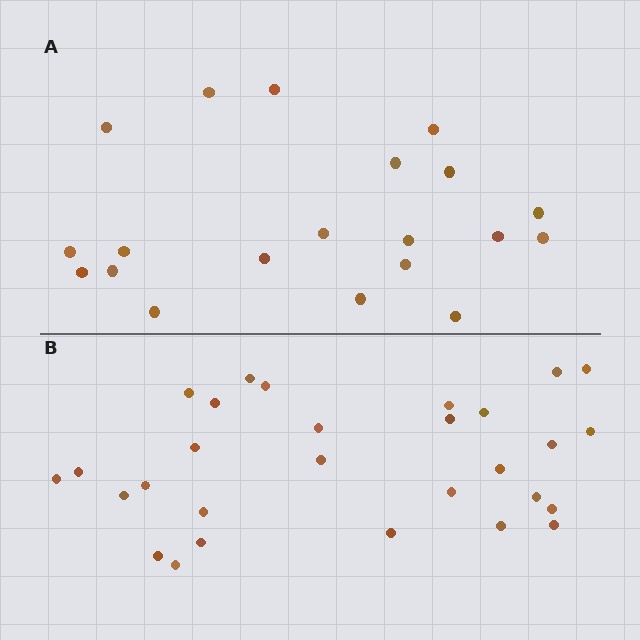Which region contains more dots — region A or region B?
Region B (the bottom region) has more dots.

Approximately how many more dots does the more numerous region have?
Region B has roughly 8 or so more dots than region A.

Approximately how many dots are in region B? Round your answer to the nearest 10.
About 30 dots. (The exact count is 29, which rounds to 30.)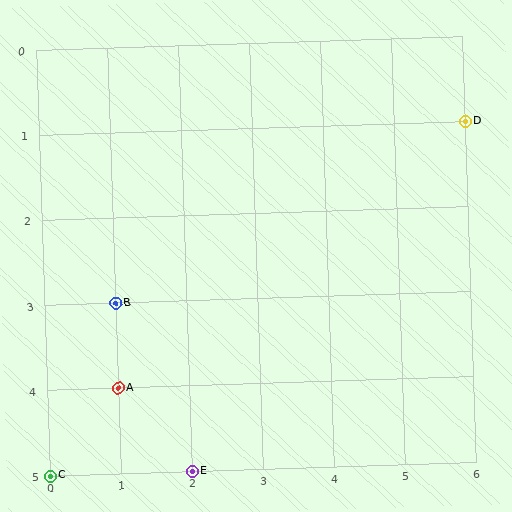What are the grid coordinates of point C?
Point C is at grid coordinates (0, 5).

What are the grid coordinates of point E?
Point E is at grid coordinates (2, 5).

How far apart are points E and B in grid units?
Points E and B are 1 column and 2 rows apart (about 2.2 grid units diagonally).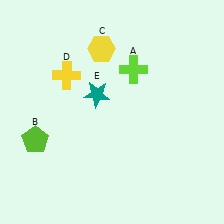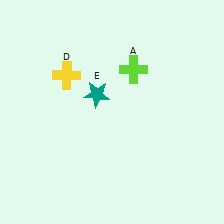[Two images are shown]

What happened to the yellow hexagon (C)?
The yellow hexagon (C) was removed in Image 2. It was in the top-left area of Image 1.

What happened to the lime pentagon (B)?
The lime pentagon (B) was removed in Image 2. It was in the bottom-left area of Image 1.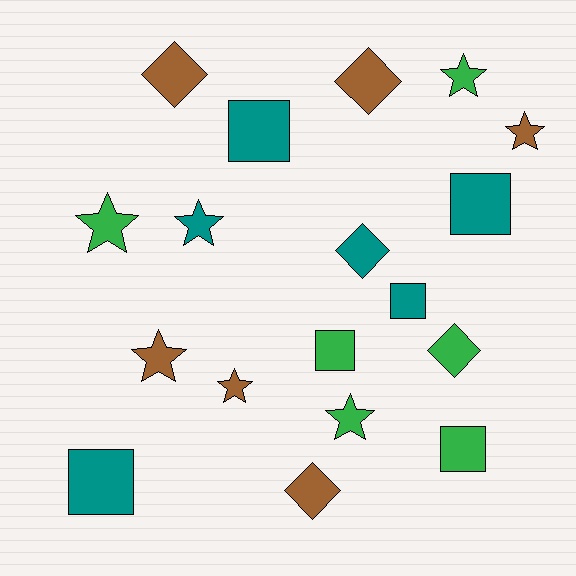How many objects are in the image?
There are 18 objects.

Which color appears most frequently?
Green, with 6 objects.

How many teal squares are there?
There are 4 teal squares.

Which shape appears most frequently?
Star, with 7 objects.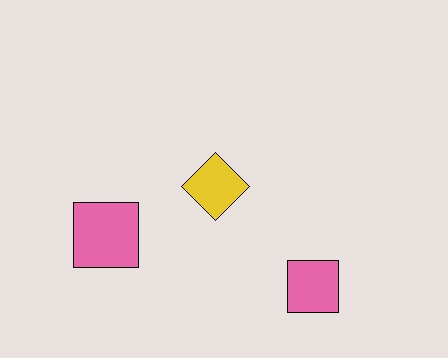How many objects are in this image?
There are 3 objects.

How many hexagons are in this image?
There are no hexagons.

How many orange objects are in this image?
There are no orange objects.